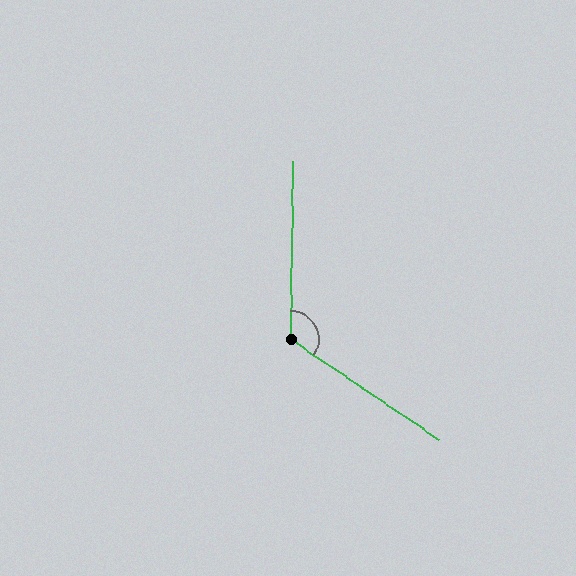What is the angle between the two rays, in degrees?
Approximately 123 degrees.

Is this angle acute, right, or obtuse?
It is obtuse.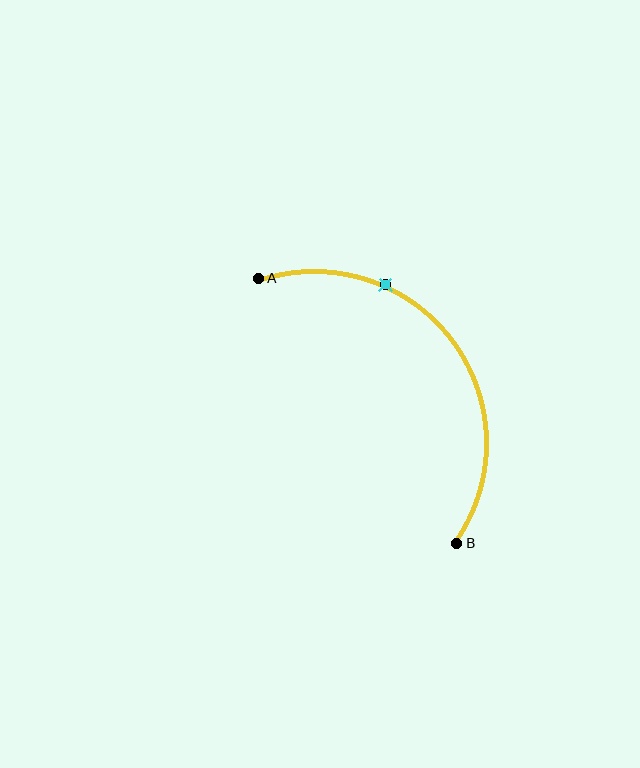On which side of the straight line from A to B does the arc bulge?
The arc bulges above and to the right of the straight line connecting A and B.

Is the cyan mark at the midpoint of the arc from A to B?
No. The cyan mark lies on the arc but is closer to endpoint A. The arc midpoint would be at the point on the curve equidistant along the arc from both A and B.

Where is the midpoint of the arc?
The arc midpoint is the point on the curve farthest from the straight line joining A and B. It sits above and to the right of that line.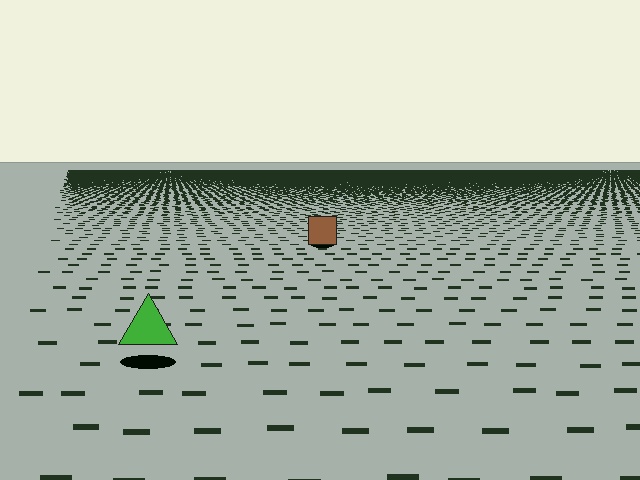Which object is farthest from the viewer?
The brown square is farthest from the viewer. It appears smaller and the ground texture around it is denser.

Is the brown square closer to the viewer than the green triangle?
No. The green triangle is closer — you can tell from the texture gradient: the ground texture is coarser near it.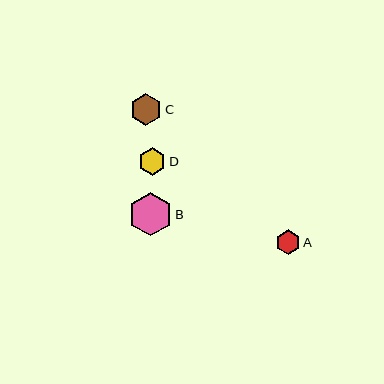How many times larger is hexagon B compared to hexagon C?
Hexagon B is approximately 1.4 times the size of hexagon C.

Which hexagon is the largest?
Hexagon B is the largest with a size of approximately 43 pixels.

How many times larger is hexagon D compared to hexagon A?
Hexagon D is approximately 1.1 times the size of hexagon A.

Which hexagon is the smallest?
Hexagon A is the smallest with a size of approximately 25 pixels.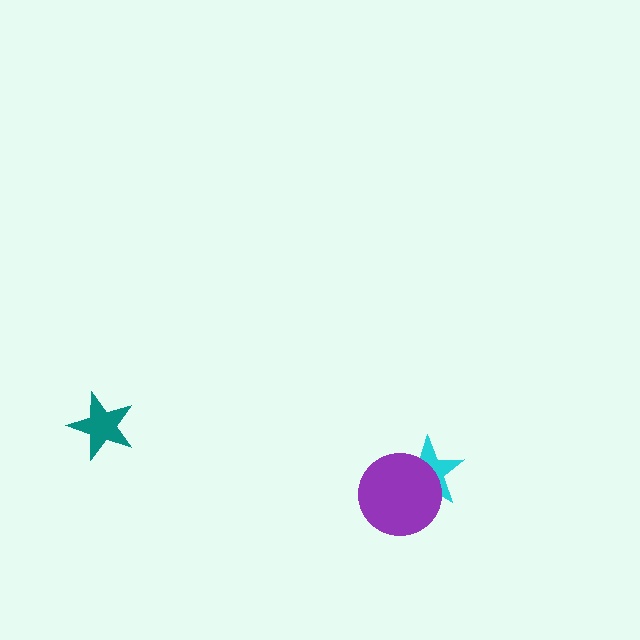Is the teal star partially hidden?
No, no other shape covers it.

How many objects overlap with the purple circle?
1 object overlaps with the purple circle.